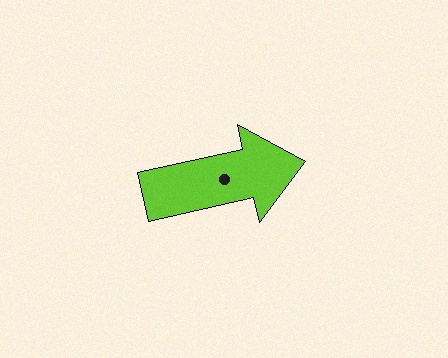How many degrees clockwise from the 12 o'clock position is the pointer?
Approximately 78 degrees.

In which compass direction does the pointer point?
East.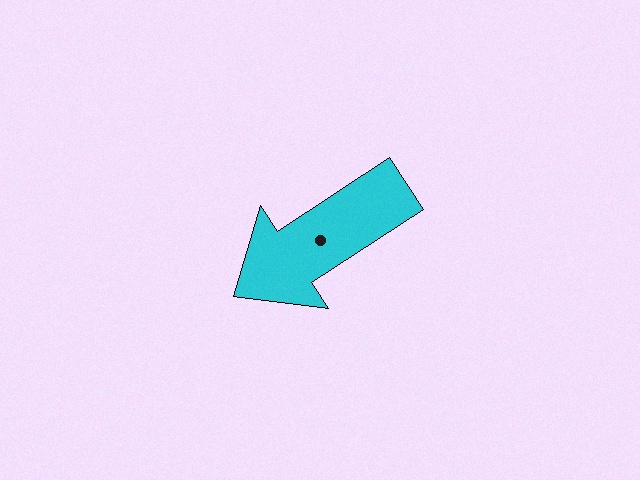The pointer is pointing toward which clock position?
Roughly 8 o'clock.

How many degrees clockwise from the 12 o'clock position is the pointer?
Approximately 237 degrees.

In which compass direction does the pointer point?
Southwest.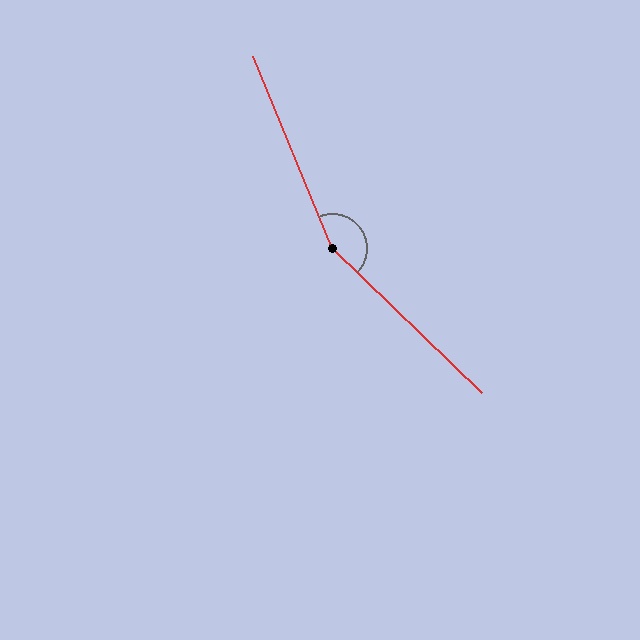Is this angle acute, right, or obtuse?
It is obtuse.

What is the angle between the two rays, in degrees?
Approximately 156 degrees.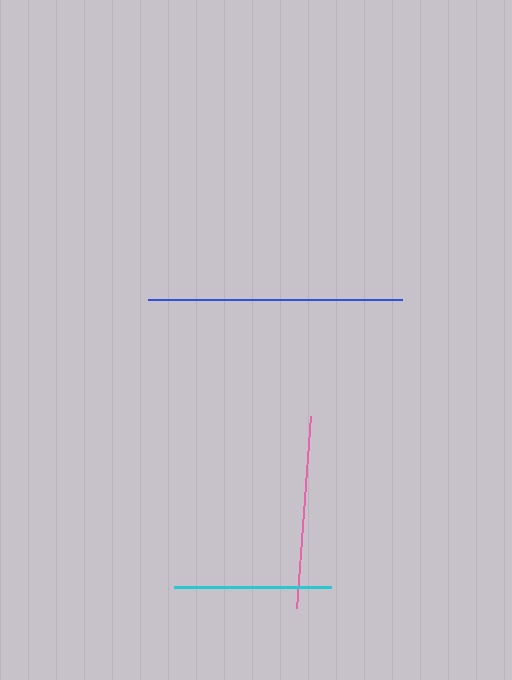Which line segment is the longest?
The blue line is the longest at approximately 254 pixels.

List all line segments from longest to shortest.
From longest to shortest: blue, pink, cyan.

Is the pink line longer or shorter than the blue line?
The blue line is longer than the pink line.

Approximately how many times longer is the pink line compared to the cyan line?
The pink line is approximately 1.2 times the length of the cyan line.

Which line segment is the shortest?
The cyan line is the shortest at approximately 156 pixels.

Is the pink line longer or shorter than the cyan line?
The pink line is longer than the cyan line.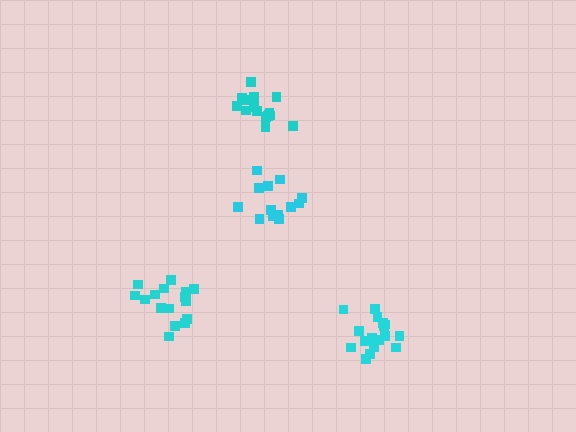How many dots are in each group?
Group 1: 16 dots, Group 2: 16 dots, Group 3: 17 dots, Group 4: 14 dots (63 total).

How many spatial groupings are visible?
There are 4 spatial groupings.